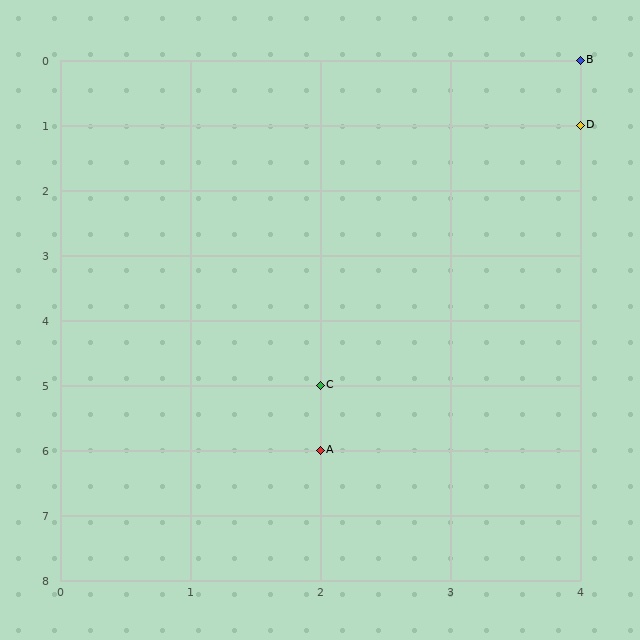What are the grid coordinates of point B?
Point B is at grid coordinates (4, 0).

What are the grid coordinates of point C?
Point C is at grid coordinates (2, 5).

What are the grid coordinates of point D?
Point D is at grid coordinates (4, 1).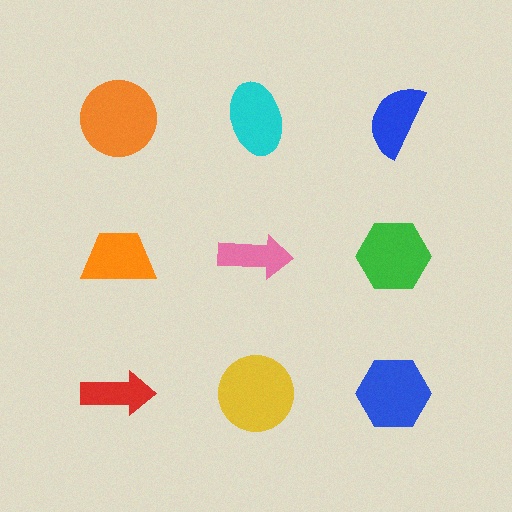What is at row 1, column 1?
An orange circle.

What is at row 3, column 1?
A red arrow.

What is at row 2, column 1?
An orange trapezoid.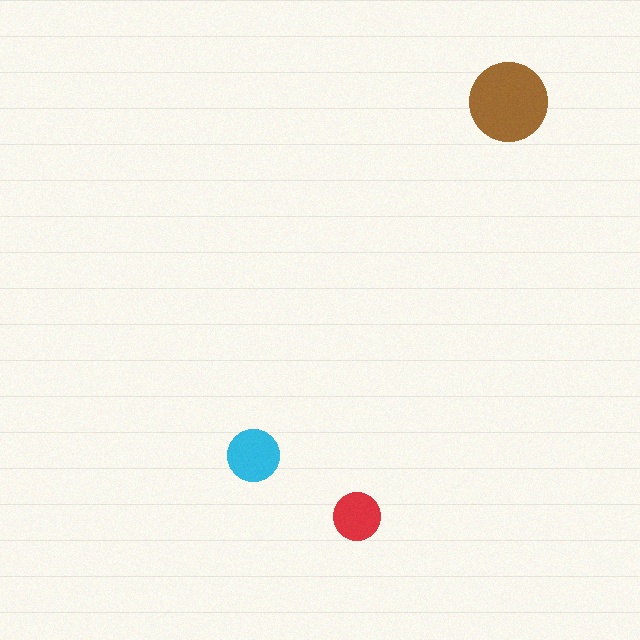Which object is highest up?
The brown circle is topmost.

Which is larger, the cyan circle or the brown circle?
The brown one.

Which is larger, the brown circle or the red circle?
The brown one.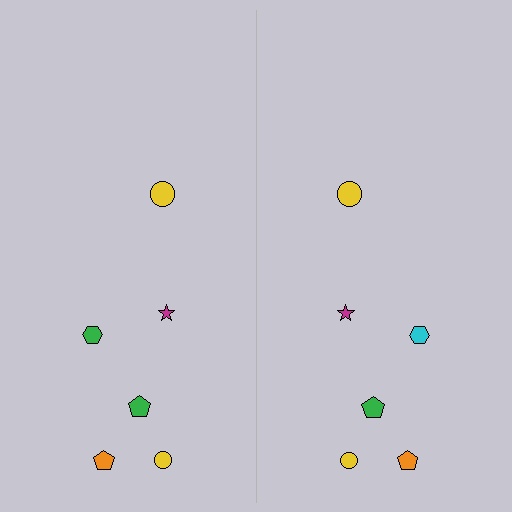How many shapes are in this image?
There are 12 shapes in this image.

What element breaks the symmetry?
The cyan hexagon on the right side breaks the symmetry — its mirror counterpart is green.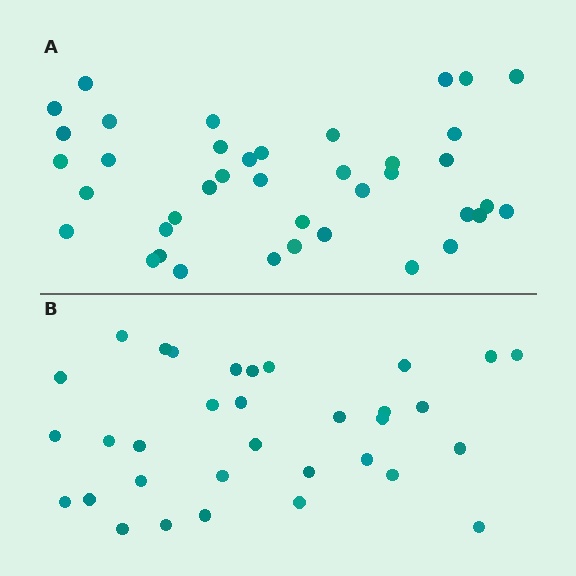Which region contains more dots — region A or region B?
Region A (the top region) has more dots.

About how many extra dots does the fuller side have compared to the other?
Region A has roughly 8 or so more dots than region B.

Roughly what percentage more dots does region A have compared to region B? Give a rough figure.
About 20% more.